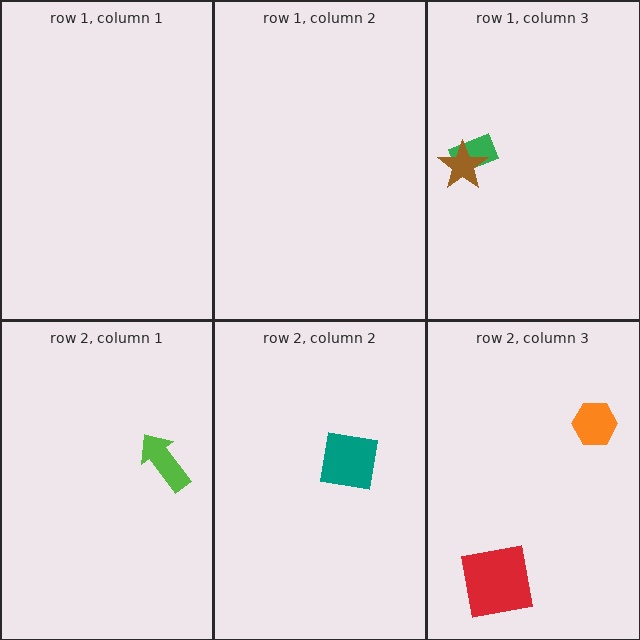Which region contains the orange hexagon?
The row 2, column 3 region.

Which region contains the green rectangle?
The row 1, column 3 region.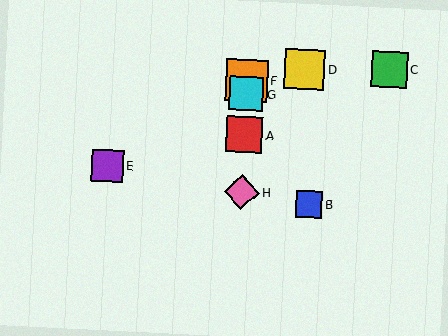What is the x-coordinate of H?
Object H is at x≈241.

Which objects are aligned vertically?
Objects A, F, G, H are aligned vertically.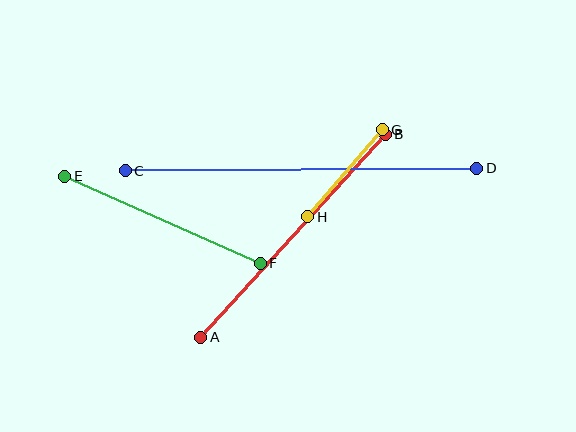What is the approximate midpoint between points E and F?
The midpoint is at approximately (162, 220) pixels.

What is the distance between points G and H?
The distance is approximately 114 pixels.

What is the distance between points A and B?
The distance is approximately 274 pixels.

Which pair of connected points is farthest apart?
Points C and D are farthest apart.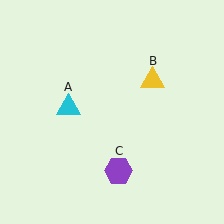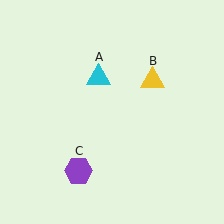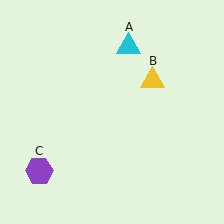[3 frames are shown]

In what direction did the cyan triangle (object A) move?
The cyan triangle (object A) moved up and to the right.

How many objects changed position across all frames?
2 objects changed position: cyan triangle (object A), purple hexagon (object C).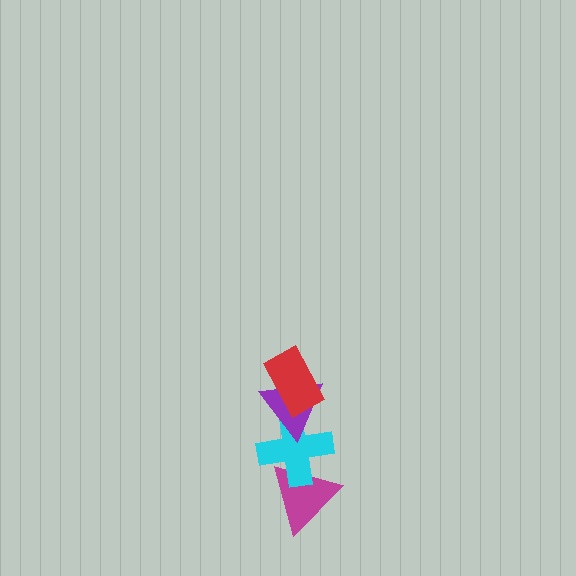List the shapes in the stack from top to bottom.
From top to bottom: the red rectangle, the purple triangle, the cyan cross, the magenta triangle.